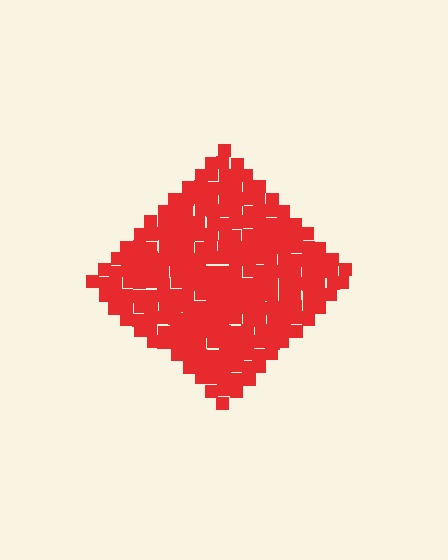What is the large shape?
The large shape is a diamond.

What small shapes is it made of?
It is made of small squares.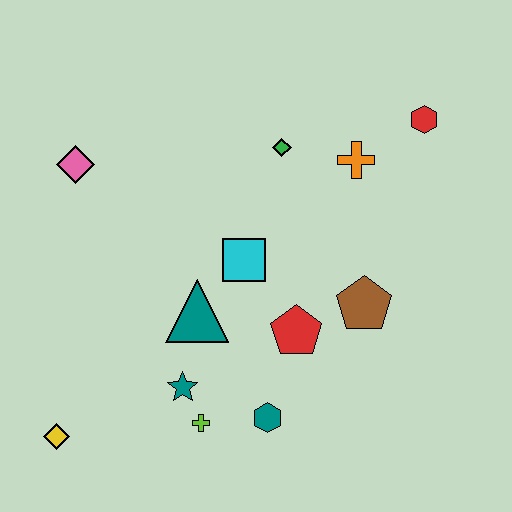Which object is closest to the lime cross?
The teal star is closest to the lime cross.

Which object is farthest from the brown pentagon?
The yellow diamond is farthest from the brown pentagon.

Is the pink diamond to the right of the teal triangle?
No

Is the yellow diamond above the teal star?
No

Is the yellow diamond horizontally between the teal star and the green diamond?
No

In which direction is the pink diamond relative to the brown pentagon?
The pink diamond is to the left of the brown pentagon.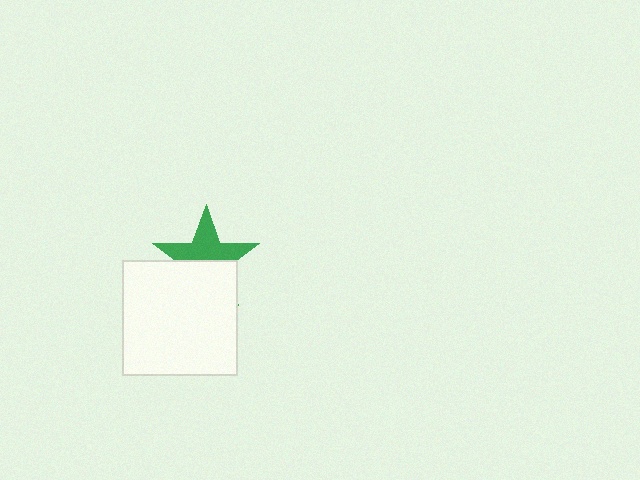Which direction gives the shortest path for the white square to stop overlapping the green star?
Moving down gives the shortest separation.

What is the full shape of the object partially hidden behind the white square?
The partially hidden object is a green star.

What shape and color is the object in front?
The object in front is a white square.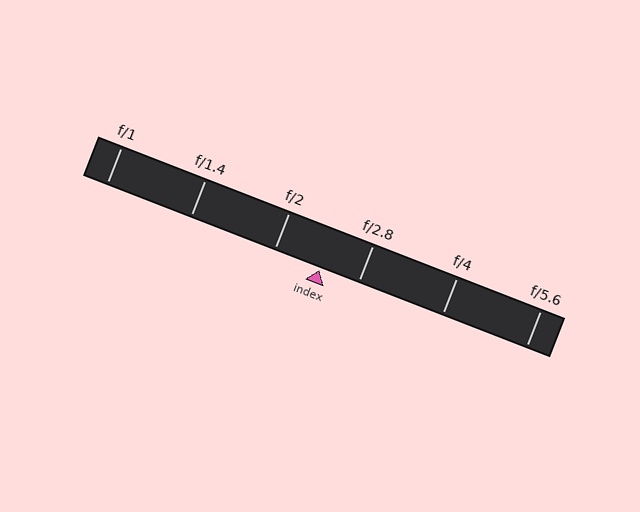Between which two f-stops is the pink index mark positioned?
The index mark is between f/2 and f/2.8.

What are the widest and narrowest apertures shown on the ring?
The widest aperture shown is f/1 and the narrowest is f/5.6.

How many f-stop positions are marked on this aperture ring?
There are 6 f-stop positions marked.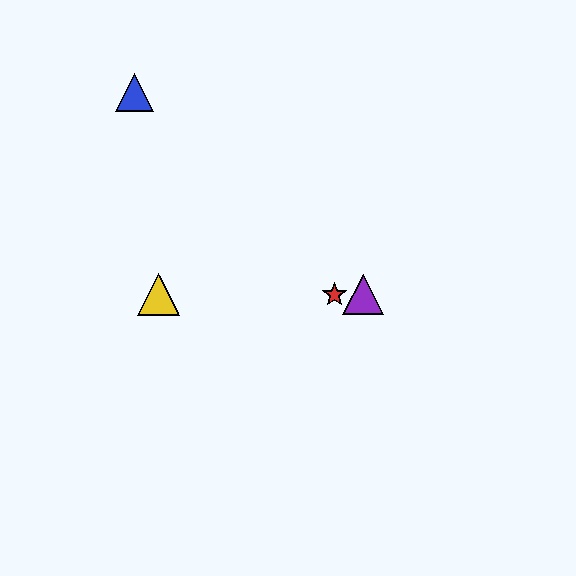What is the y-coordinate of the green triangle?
The green triangle is at y≈295.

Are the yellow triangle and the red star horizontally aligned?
Yes, both are at y≈295.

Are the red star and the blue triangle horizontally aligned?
No, the red star is at y≈295 and the blue triangle is at y≈92.